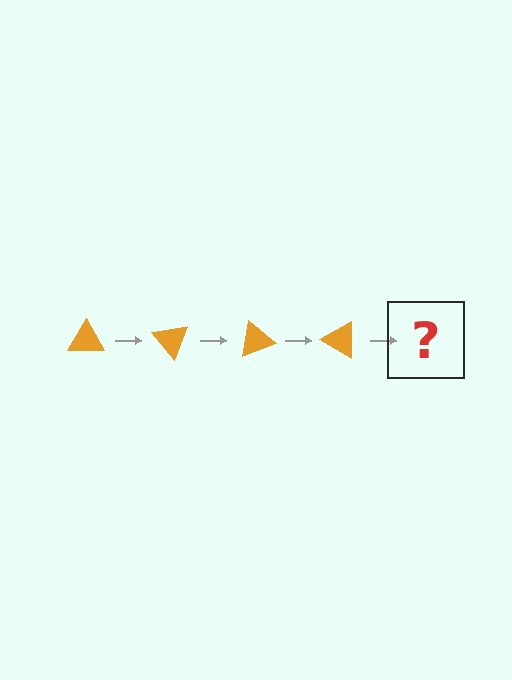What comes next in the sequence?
The next element should be an orange triangle rotated 200 degrees.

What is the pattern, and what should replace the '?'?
The pattern is that the triangle rotates 50 degrees each step. The '?' should be an orange triangle rotated 200 degrees.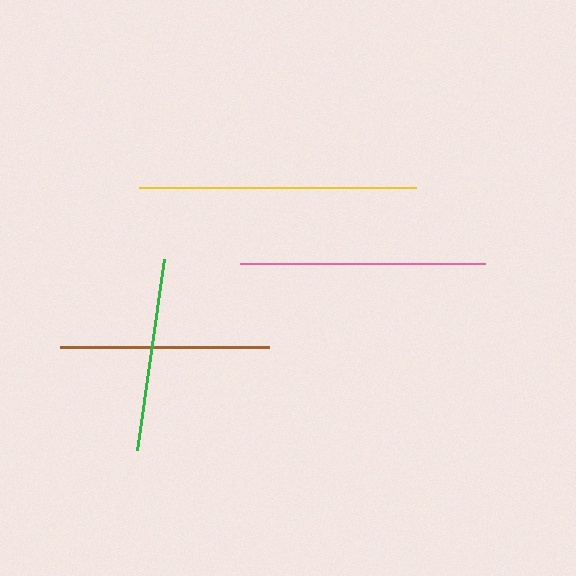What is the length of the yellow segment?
The yellow segment is approximately 277 pixels long.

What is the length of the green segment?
The green segment is approximately 192 pixels long.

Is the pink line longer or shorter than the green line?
The pink line is longer than the green line.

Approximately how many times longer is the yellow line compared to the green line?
The yellow line is approximately 1.4 times the length of the green line.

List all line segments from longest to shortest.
From longest to shortest: yellow, pink, brown, green.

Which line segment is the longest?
The yellow line is the longest at approximately 277 pixels.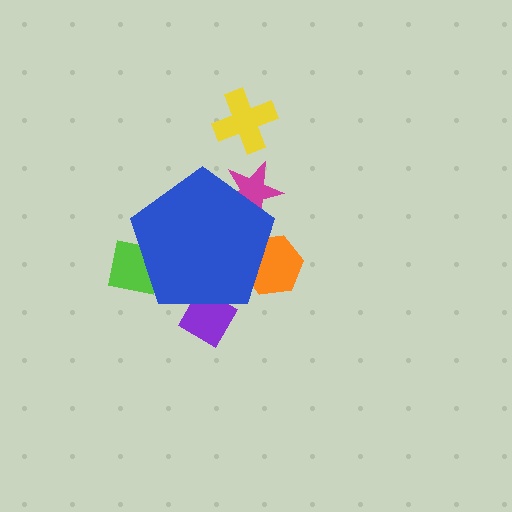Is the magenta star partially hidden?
Yes, the magenta star is partially hidden behind the blue pentagon.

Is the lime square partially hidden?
Yes, the lime square is partially hidden behind the blue pentagon.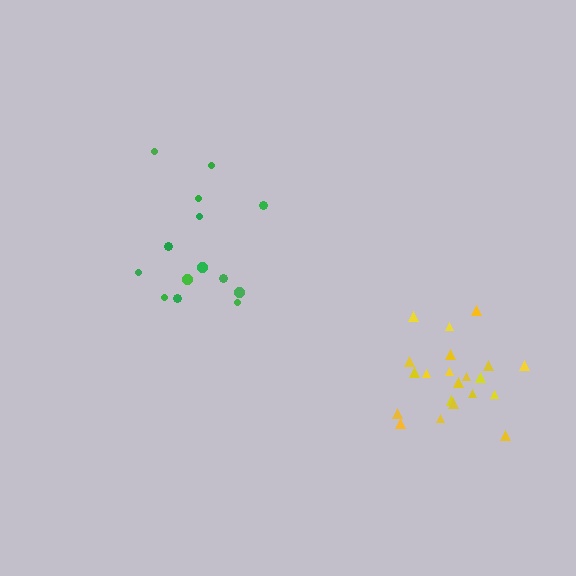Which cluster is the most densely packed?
Yellow.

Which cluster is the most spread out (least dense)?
Green.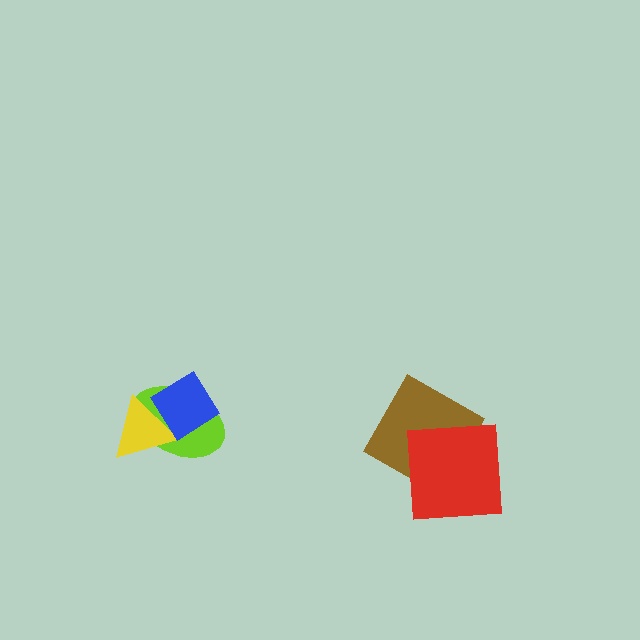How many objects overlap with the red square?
1 object overlaps with the red square.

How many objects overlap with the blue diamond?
2 objects overlap with the blue diamond.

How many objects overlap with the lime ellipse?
2 objects overlap with the lime ellipse.